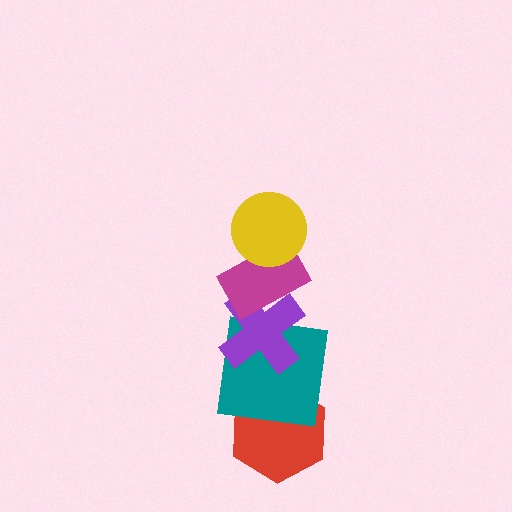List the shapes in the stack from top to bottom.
From top to bottom: the yellow circle, the magenta rectangle, the purple cross, the teal square, the red hexagon.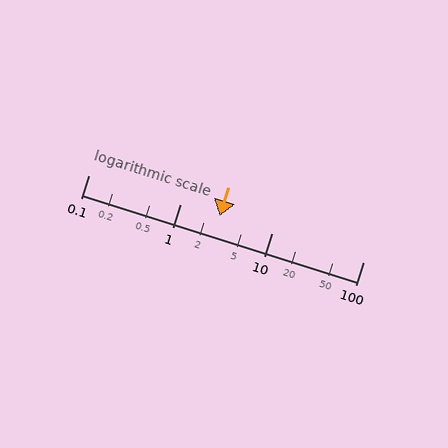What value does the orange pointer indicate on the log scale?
The pointer indicates approximately 2.7.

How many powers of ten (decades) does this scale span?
The scale spans 3 decades, from 0.1 to 100.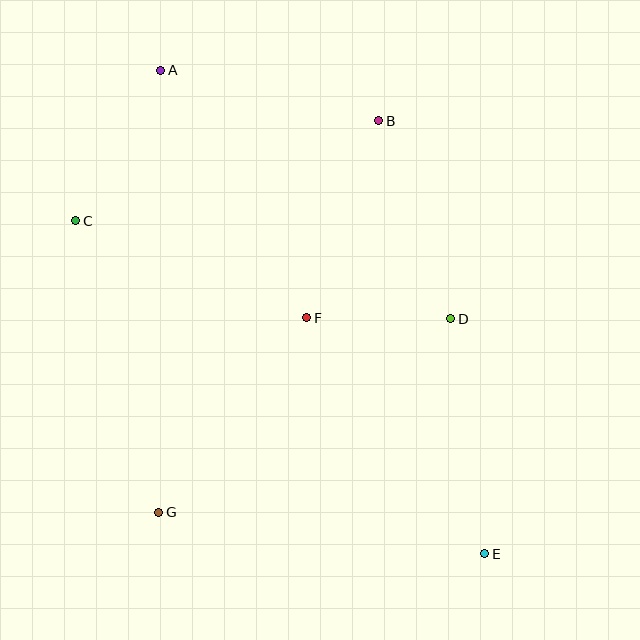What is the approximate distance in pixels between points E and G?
The distance between E and G is approximately 329 pixels.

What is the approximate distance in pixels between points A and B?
The distance between A and B is approximately 224 pixels.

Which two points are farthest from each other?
Points A and E are farthest from each other.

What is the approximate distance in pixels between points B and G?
The distance between B and G is approximately 449 pixels.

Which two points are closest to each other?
Points D and F are closest to each other.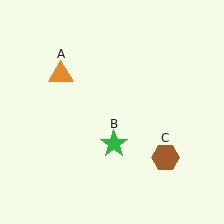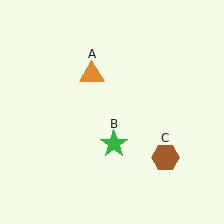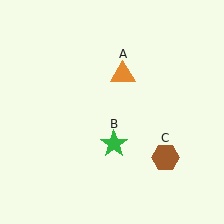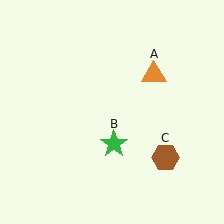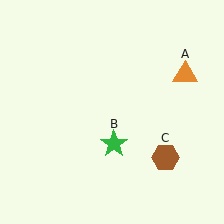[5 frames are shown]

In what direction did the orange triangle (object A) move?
The orange triangle (object A) moved right.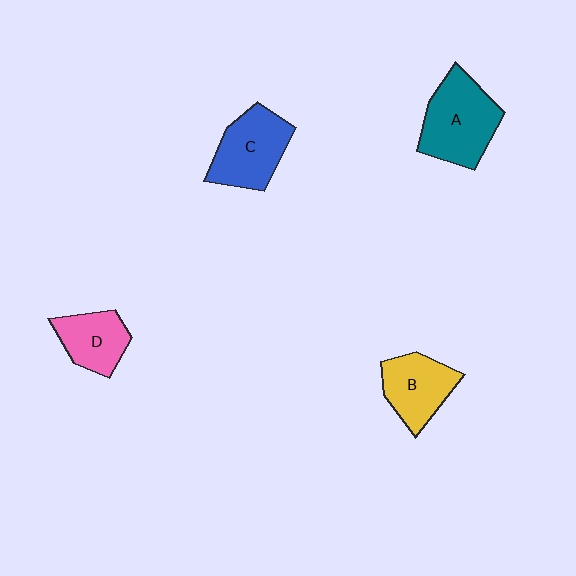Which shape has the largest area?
Shape A (teal).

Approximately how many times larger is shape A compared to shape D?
Approximately 1.5 times.